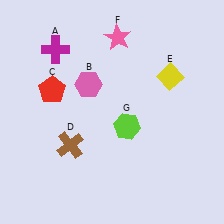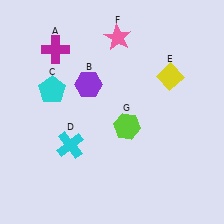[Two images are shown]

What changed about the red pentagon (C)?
In Image 1, C is red. In Image 2, it changed to cyan.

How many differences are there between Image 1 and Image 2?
There are 3 differences between the two images.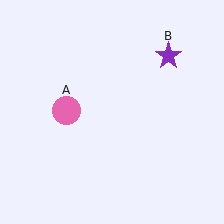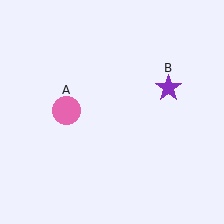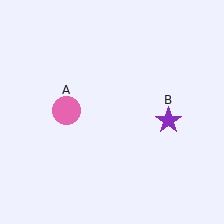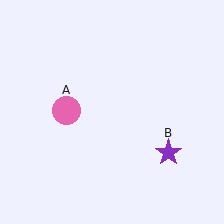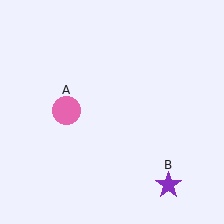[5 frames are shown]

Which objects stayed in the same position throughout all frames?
Pink circle (object A) remained stationary.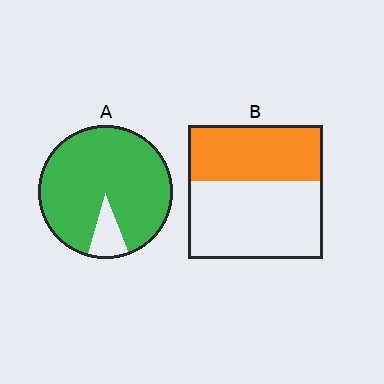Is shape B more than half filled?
No.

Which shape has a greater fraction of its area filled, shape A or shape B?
Shape A.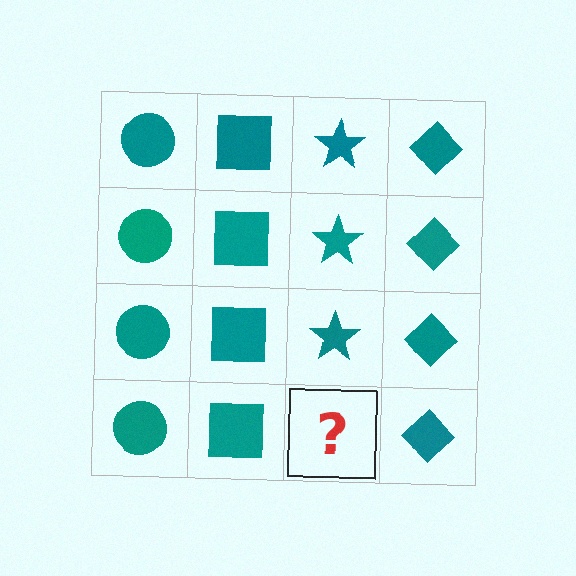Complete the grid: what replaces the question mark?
The question mark should be replaced with a teal star.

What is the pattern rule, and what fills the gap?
The rule is that each column has a consistent shape. The gap should be filled with a teal star.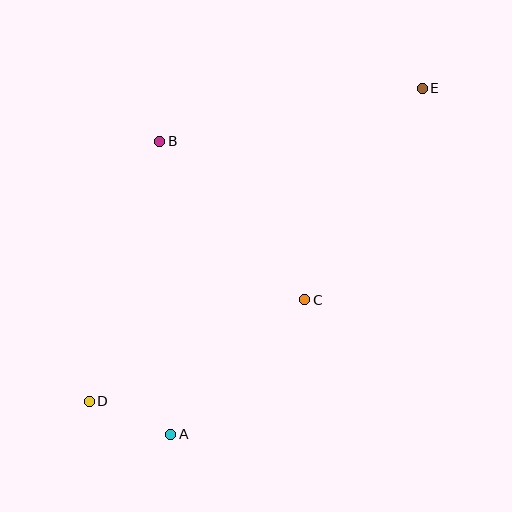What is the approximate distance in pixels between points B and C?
The distance between B and C is approximately 215 pixels.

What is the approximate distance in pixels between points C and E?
The distance between C and E is approximately 241 pixels.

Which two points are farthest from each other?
Points D and E are farthest from each other.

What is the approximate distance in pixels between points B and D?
The distance between B and D is approximately 269 pixels.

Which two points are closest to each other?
Points A and D are closest to each other.